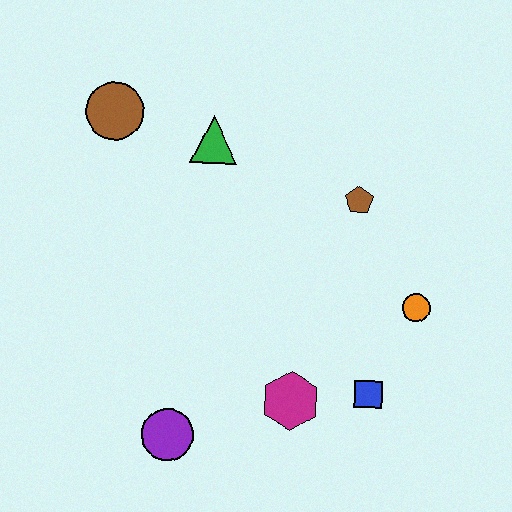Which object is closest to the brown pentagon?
The orange circle is closest to the brown pentagon.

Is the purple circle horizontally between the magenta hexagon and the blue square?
No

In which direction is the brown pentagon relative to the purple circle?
The brown pentagon is above the purple circle.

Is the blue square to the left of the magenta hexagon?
No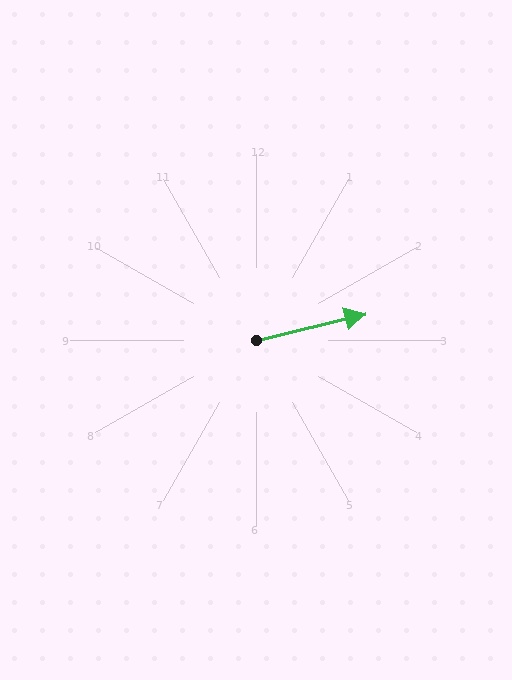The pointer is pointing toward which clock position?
Roughly 3 o'clock.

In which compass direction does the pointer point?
East.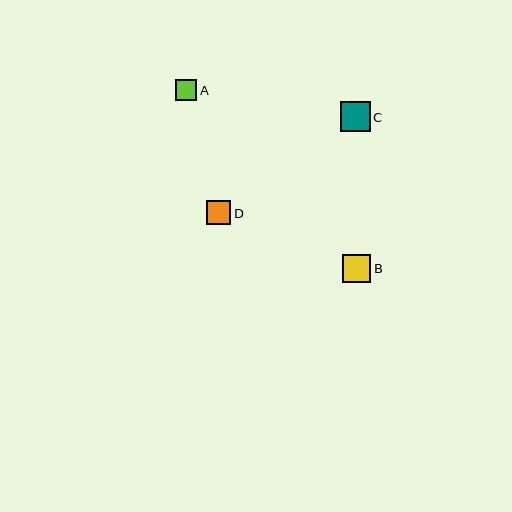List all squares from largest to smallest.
From largest to smallest: C, B, D, A.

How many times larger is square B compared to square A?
Square B is approximately 1.3 times the size of square A.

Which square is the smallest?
Square A is the smallest with a size of approximately 21 pixels.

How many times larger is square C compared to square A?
Square C is approximately 1.4 times the size of square A.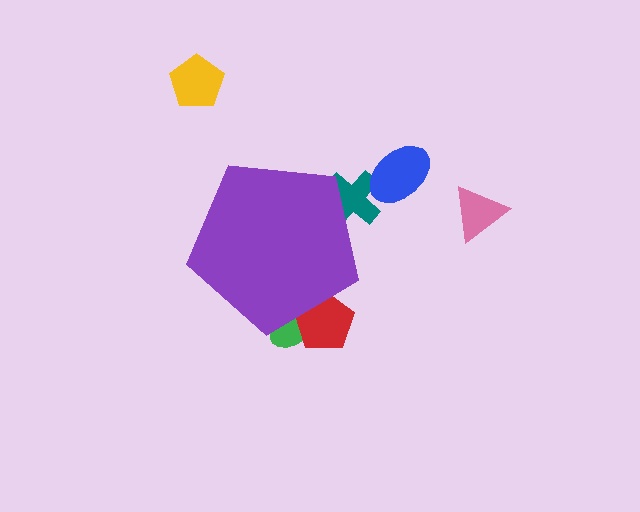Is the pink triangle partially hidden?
No, the pink triangle is fully visible.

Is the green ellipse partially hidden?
Yes, the green ellipse is partially hidden behind the purple pentagon.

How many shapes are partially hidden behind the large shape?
3 shapes are partially hidden.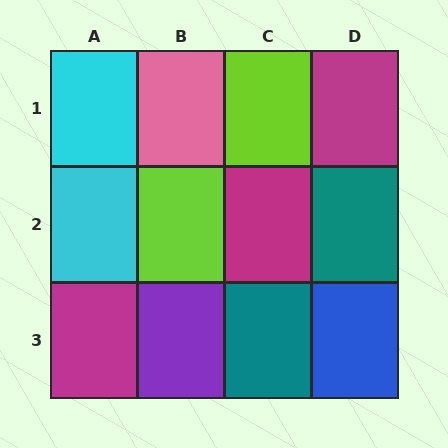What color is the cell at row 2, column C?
Magenta.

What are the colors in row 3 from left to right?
Magenta, purple, teal, blue.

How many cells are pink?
1 cell is pink.